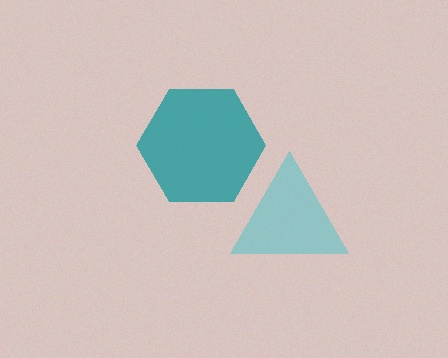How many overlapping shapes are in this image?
There are 2 overlapping shapes in the image.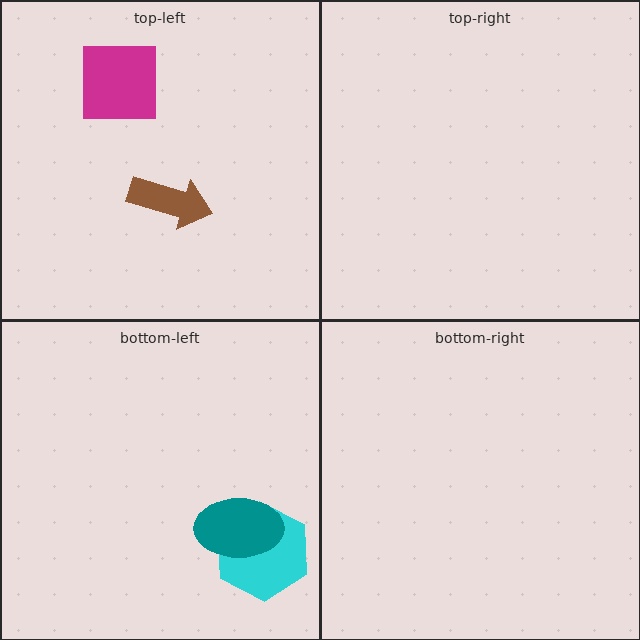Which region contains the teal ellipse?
The bottom-left region.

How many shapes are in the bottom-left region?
2.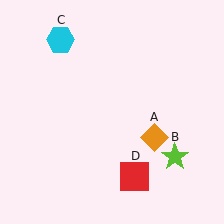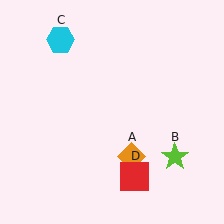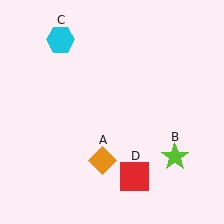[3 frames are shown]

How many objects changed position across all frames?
1 object changed position: orange diamond (object A).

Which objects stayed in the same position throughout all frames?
Lime star (object B) and cyan hexagon (object C) and red square (object D) remained stationary.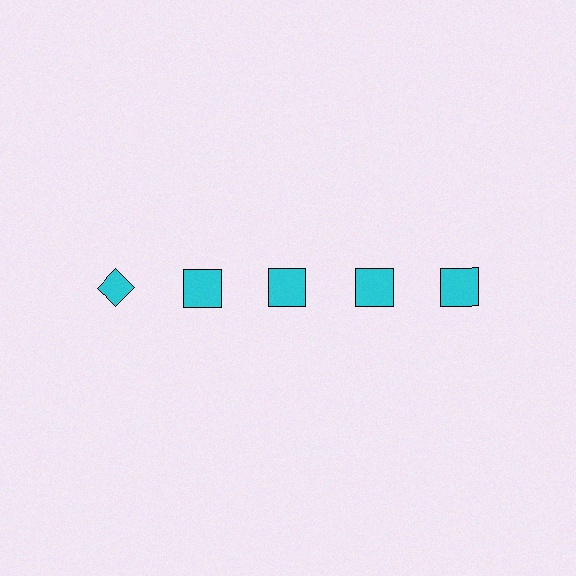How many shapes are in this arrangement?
There are 5 shapes arranged in a grid pattern.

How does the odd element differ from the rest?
It has a different shape: diamond instead of square.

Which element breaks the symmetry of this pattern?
The cyan diamond in the top row, leftmost column breaks the symmetry. All other shapes are cyan squares.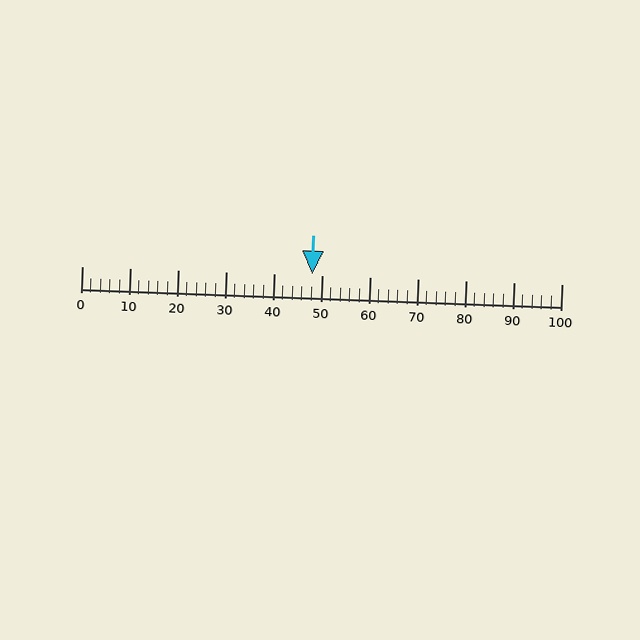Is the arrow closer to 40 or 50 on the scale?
The arrow is closer to 50.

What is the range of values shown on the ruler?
The ruler shows values from 0 to 100.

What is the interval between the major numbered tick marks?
The major tick marks are spaced 10 units apart.